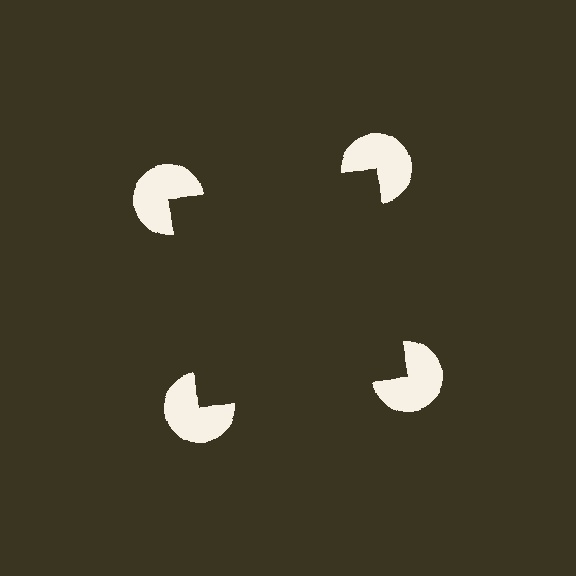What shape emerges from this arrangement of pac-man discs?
An illusory square — its edges are inferred from the aligned wedge cuts in the pac-man discs, not physically drawn.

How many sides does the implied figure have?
4 sides.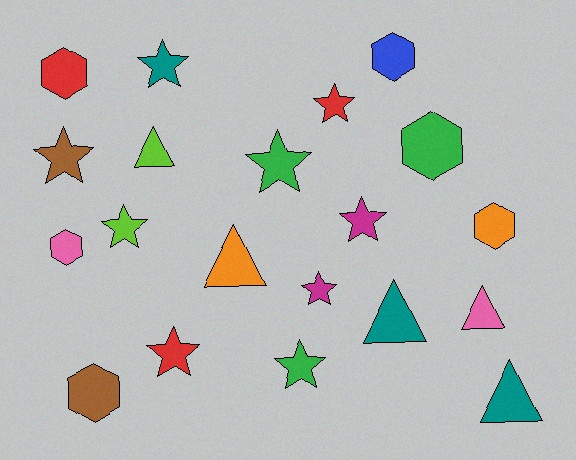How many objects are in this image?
There are 20 objects.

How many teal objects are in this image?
There are 3 teal objects.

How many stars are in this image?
There are 9 stars.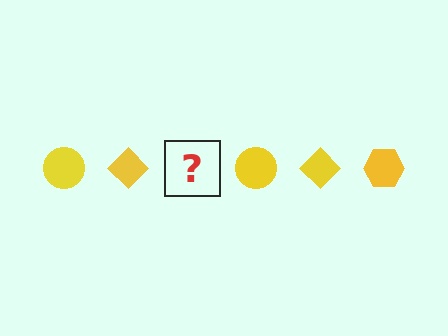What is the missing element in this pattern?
The missing element is a yellow hexagon.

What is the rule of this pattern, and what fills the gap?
The rule is that the pattern cycles through circle, diamond, hexagon shapes in yellow. The gap should be filled with a yellow hexagon.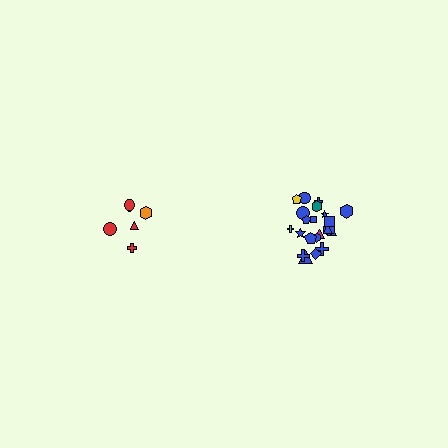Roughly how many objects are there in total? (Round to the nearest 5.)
Roughly 30 objects in total.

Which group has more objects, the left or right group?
The right group.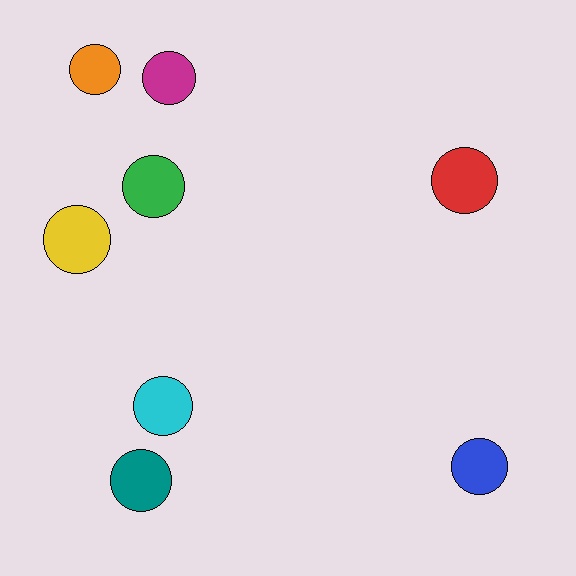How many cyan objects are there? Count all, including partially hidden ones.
There is 1 cyan object.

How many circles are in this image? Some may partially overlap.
There are 8 circles.